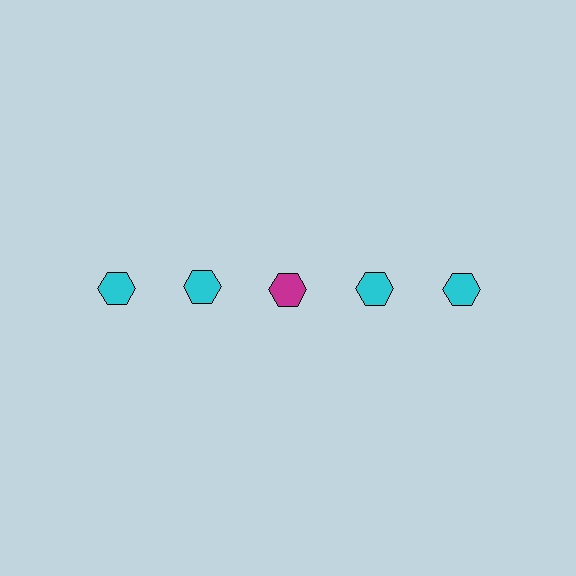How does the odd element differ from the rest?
It has a different color: magenta instead of cyan.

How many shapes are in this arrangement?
There are 5 shapes arranged in a grid pattern.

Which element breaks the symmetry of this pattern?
The magenta hexagon in the top row, center column breaks the symmetry. All other shapes are cyan hexagons.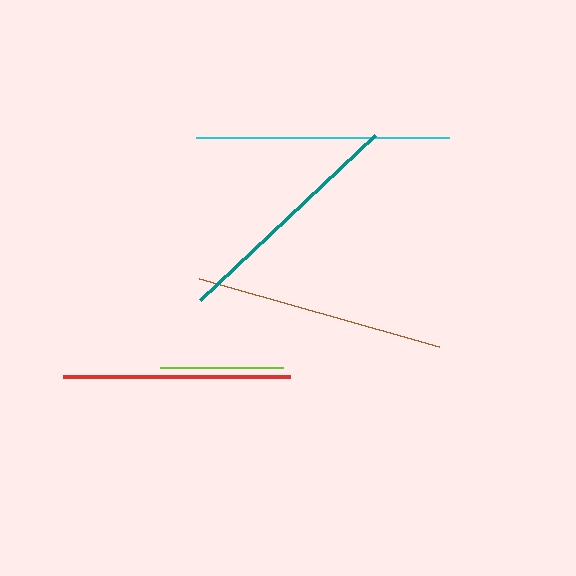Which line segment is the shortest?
The lime line is the shortest at approximately 123 pixels.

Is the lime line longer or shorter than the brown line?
The brown line is longer than the lime line.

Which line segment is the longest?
The cyan line is the longest at approximately 253 pixels.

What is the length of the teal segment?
The teal segment is approximately 240 pixels long.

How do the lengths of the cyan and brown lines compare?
The cyan and brown lines are approximately the same length.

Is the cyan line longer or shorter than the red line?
The cyan line is longer than the red line.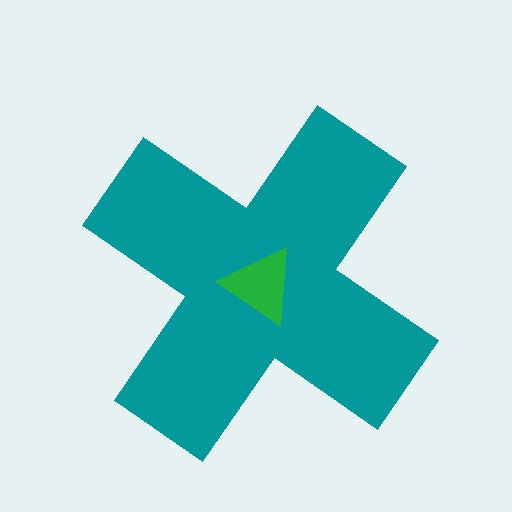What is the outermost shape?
The teal cross.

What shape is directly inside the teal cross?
The green triangle.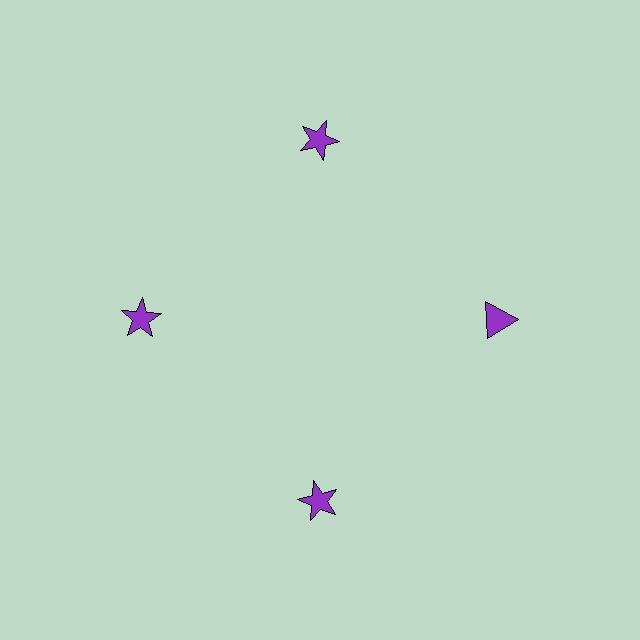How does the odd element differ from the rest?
It has a different shape: triangle instead of star.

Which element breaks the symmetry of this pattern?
The purple triangle at roughly the 3 o'clock position breaks the symmetry. All other shapes are purple stars.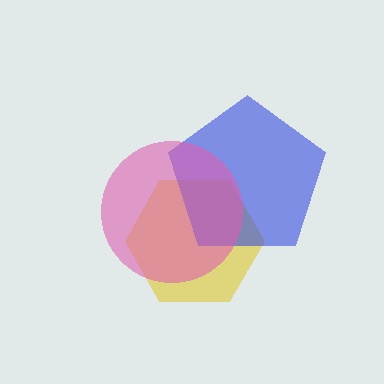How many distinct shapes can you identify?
There are 3 distinct shapes: a yellow hexagon, a blue pentagon, a pink circle.